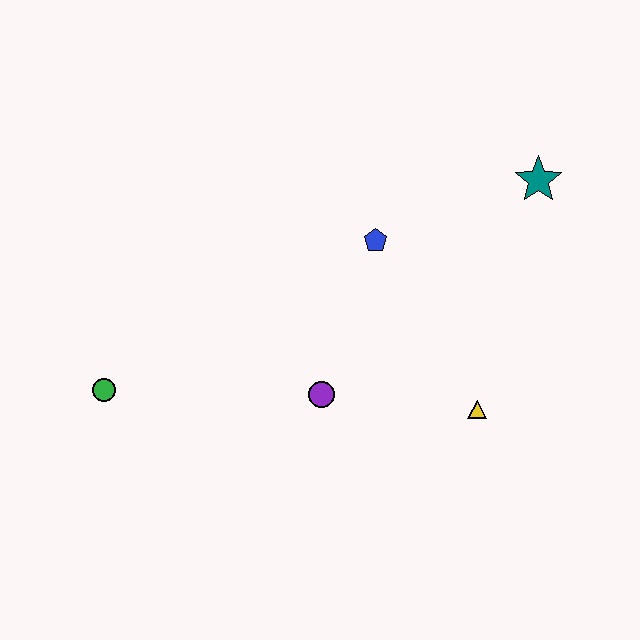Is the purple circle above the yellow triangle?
Yes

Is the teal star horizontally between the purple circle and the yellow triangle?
No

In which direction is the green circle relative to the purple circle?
The green circle is to the left of the purple circle.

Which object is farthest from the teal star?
The green circle is farthest from the teal star.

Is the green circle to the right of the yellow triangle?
No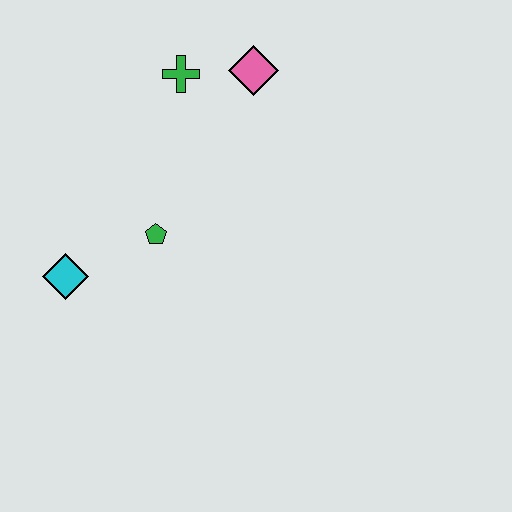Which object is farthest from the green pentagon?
The pink diamond is farthest from the green pentagon.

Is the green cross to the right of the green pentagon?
Yes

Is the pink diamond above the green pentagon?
Yes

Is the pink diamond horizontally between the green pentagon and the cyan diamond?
No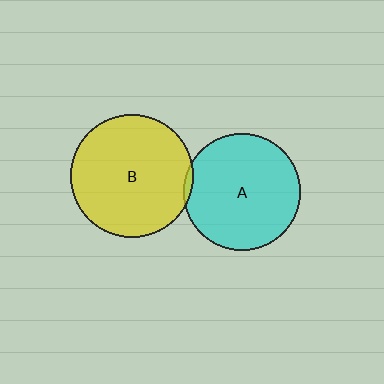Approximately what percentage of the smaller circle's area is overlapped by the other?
Approximately 5%.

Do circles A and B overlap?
Yes.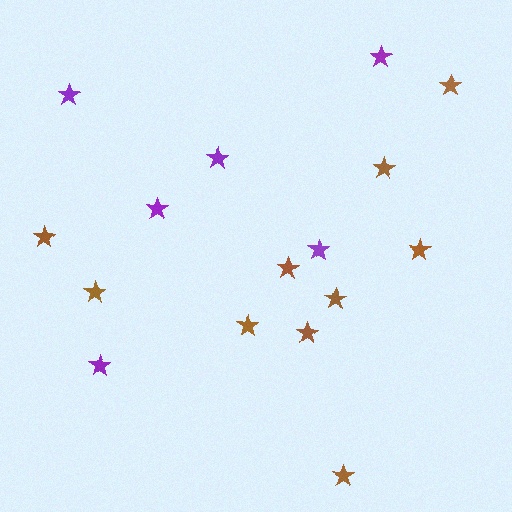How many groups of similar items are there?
There are 2 groups: one group of purple stars (6) and one group of brown stars (10).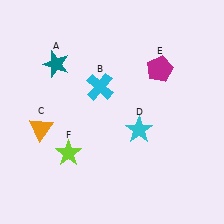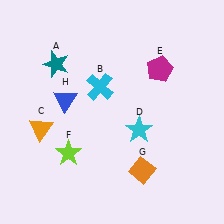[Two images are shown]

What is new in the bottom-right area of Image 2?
An orange diamond (G) was added in the bottom-right area of Image 2.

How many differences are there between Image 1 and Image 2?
There are 2 differences between the two images.